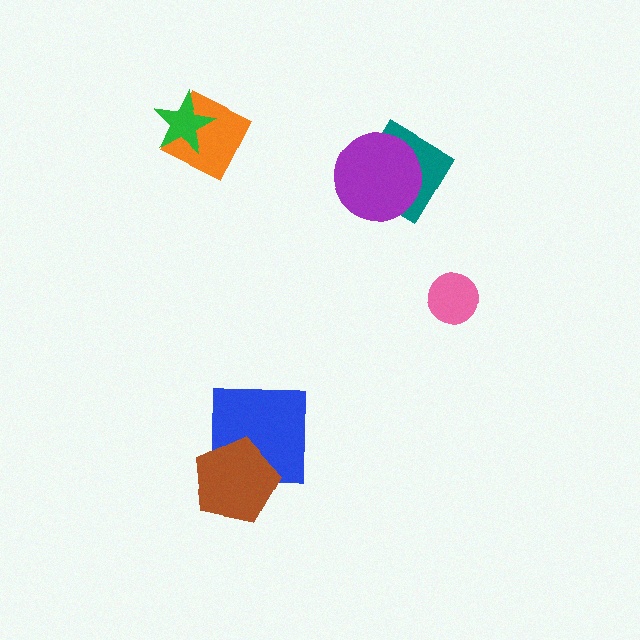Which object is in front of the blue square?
The brown pentagon is in front of the blue square.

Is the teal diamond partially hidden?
Yes, it is partially covered by another shape.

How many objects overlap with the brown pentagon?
1 object overlaps with the brown pentagon.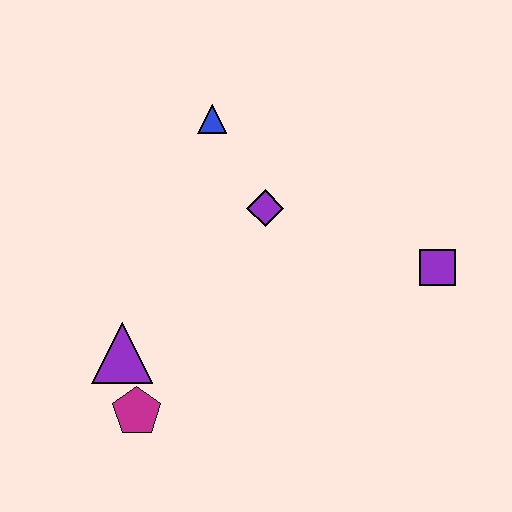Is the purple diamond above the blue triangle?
No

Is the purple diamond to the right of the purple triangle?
Yes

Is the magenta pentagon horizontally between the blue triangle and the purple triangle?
Yes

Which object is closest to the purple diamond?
The blue triangle is closest to the purple diamond.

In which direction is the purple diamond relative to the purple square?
The purple diamond is to the left of the purple square.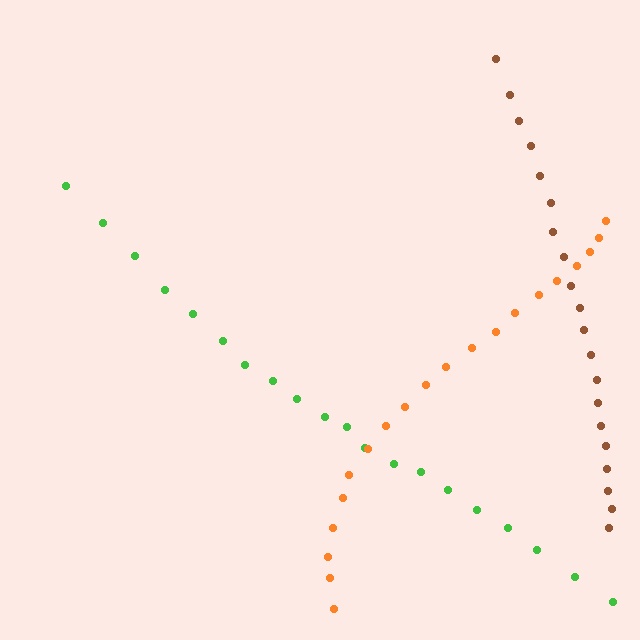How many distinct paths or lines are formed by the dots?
There are 3 distinct paths.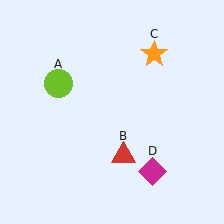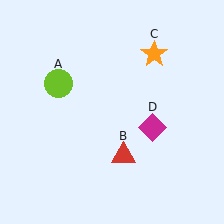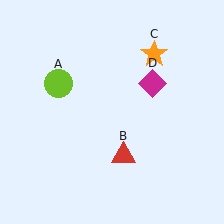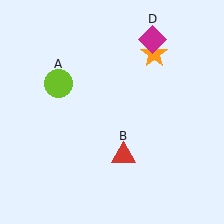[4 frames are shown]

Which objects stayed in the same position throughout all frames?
Lime circle (object A) and red triangle (object B) and orange star (object C) remained stationary.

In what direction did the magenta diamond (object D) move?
The magenta diamond (object D) moved up.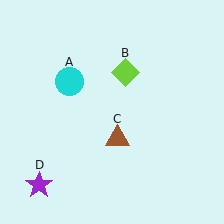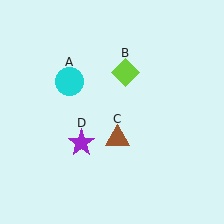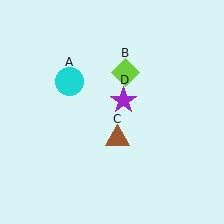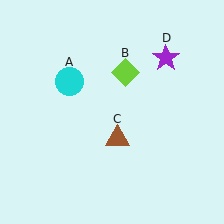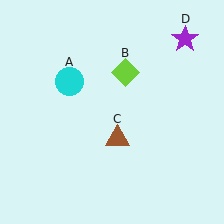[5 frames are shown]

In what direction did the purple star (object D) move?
The purple star (object D) moved up and to the right.